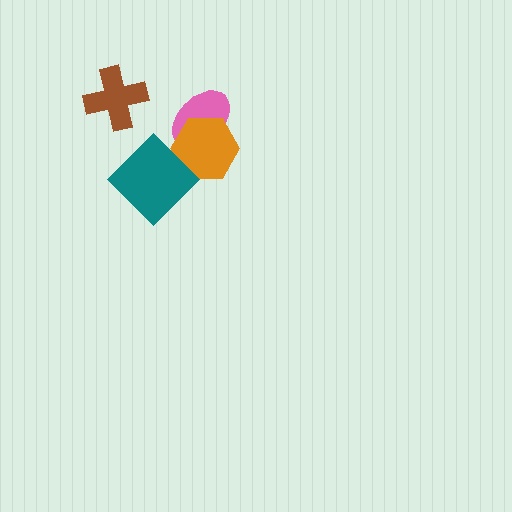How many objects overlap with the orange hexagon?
2 objects overlap with the orange hexagon.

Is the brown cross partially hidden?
No, no other shape covers it.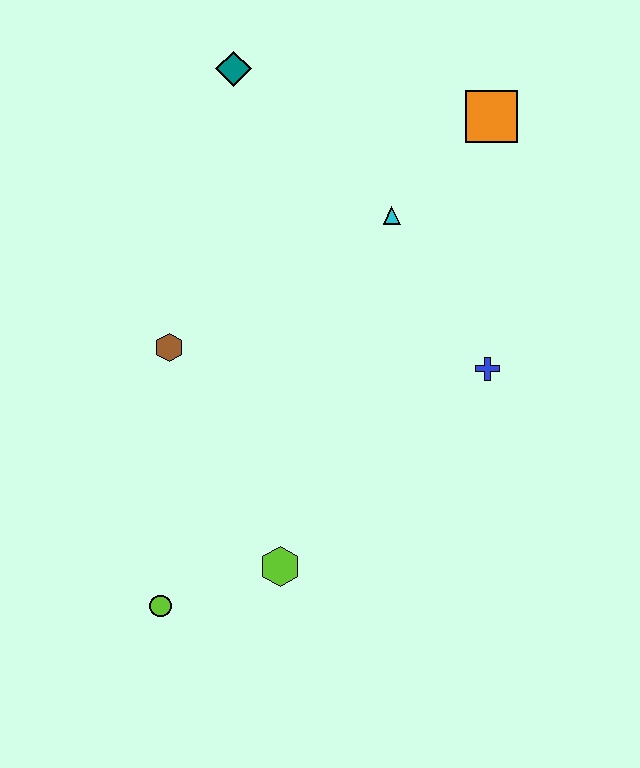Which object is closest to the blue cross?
The cyan triangle is closest to the blue cross.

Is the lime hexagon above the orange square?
No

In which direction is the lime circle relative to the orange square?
The lime circle is below the orange square.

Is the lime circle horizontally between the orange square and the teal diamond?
No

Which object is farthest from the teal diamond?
The lime circle is farthest from the teal diamond.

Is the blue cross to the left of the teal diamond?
No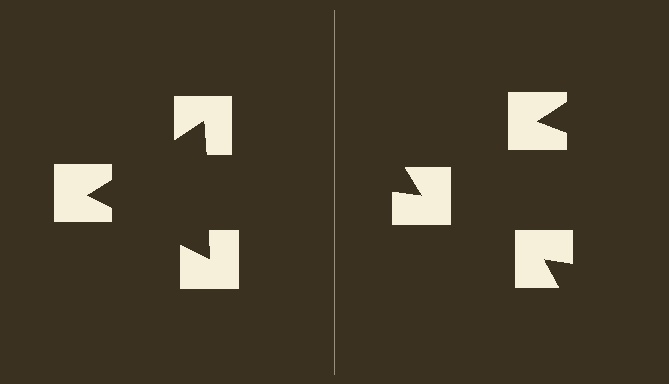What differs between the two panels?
The notched squares are positioned identically on both sides; only the wedge orientations differ. On the left they align to a triangle; on the right they are misaligned.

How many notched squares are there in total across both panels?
6 — 3 on each side.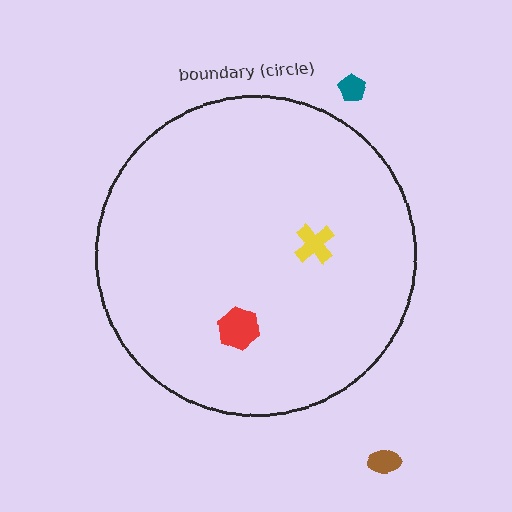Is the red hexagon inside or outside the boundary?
Inside.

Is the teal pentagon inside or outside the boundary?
Outside.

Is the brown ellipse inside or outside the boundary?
Outside.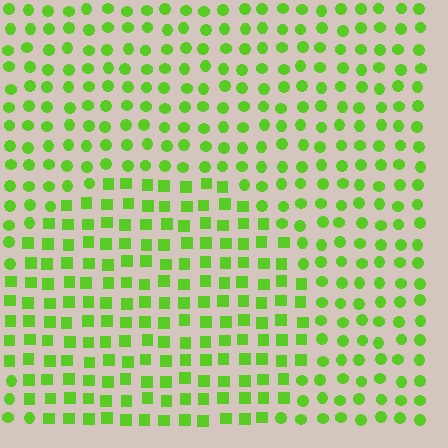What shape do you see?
I see a circle.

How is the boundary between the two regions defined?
The boundary is defined by a change in element shape: squares inside vs. circles outside. All elements share the same color and spacing.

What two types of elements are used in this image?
The image uses squares inside the circle region and circles outside it.